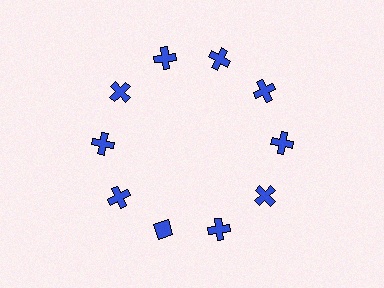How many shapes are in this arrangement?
There are 10 shapes arranged in a ring pattern.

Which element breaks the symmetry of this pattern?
The blue diamond at roughly the 7 o'clock position breaks the symmetry. All other shapes are blue crosses.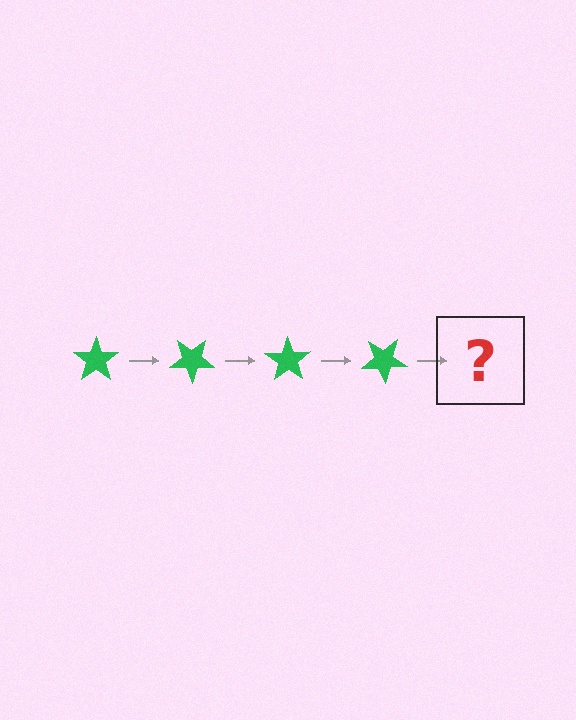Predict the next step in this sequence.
The next step is a green star rotated 140 degrees.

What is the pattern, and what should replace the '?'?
The pattern is that the star rotates 35 degrees each step. The '?' should be a green star rotated 140 degrees.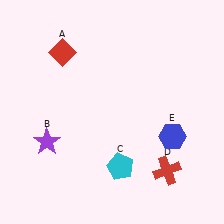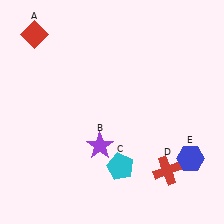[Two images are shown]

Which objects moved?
The objects that moved are: the red diamond (A), the purple star (B), the blue hexagon (E).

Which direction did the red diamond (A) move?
The red diamond (A) moved left.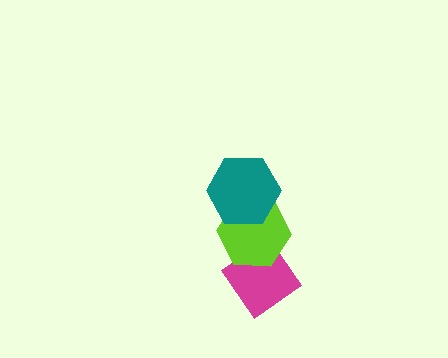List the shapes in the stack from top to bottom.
From top to bottom: the teal hexagon, the lime hexagon, the magenta diamond.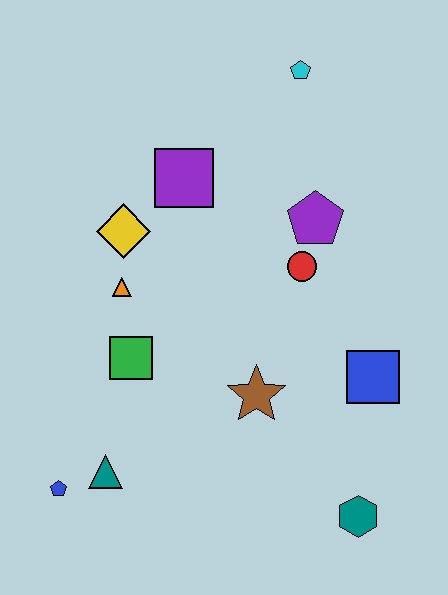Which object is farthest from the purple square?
The teal hexagon is farthest from the purple square.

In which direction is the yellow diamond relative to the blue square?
The yellow diamond is to the left of the blue square.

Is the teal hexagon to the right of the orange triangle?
Yes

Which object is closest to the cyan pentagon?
The purple pentagon is closest to the cyan pentagon.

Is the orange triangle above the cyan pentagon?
No